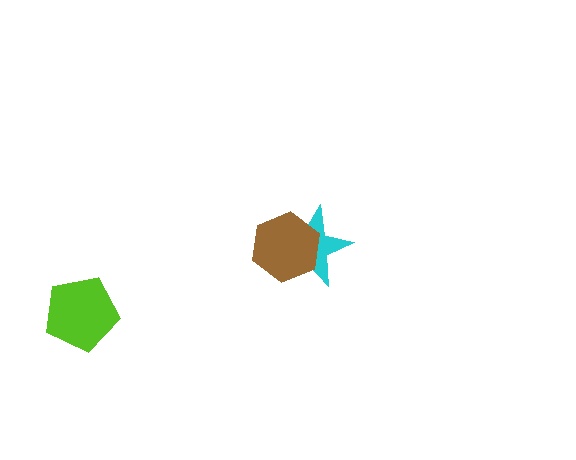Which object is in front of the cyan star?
The brown hexagon is in front of the cyan star.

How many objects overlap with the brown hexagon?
1 object overlaps with the brown hexagon.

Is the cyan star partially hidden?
Yes, it is partially covered by another shape.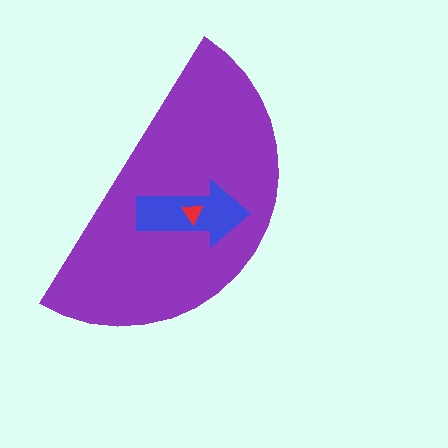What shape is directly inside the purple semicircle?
The blue arrow.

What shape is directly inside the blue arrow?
The red triangle.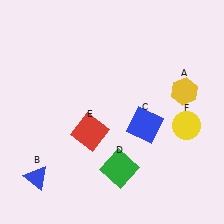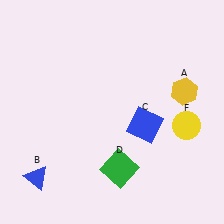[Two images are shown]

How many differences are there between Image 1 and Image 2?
There is 1 difference between the two images.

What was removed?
The red square (E) was removed in Image 2.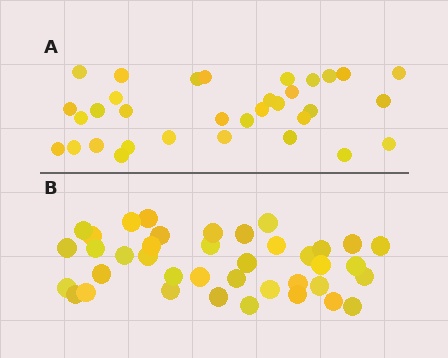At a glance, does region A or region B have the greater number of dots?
Region B (the bottom region) has more dots.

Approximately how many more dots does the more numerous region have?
Region B has about 6 more dots than region A.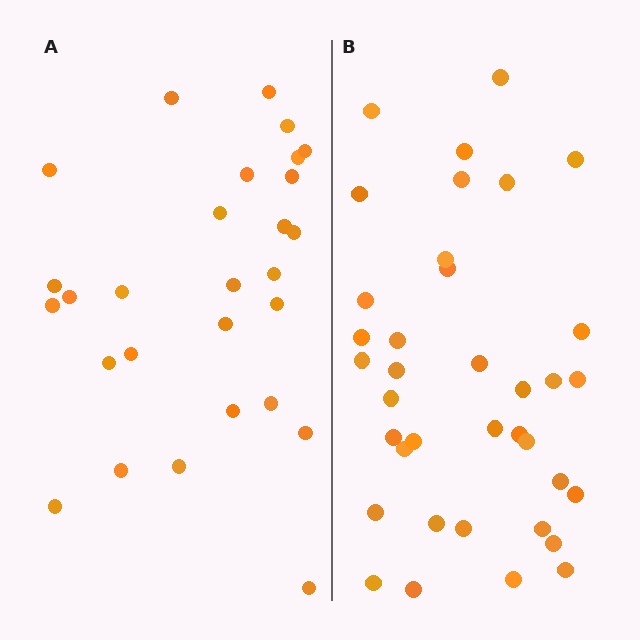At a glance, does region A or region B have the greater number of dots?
Region B (the right region) has more dots.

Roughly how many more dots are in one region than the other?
Region B has roughly 8 or so more dots than region A.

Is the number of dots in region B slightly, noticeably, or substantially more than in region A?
Region B has noticeably more, but not dramatically so. The ratio is roughly 1.3 to 1.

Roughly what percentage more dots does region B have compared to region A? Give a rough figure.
About 30% more.